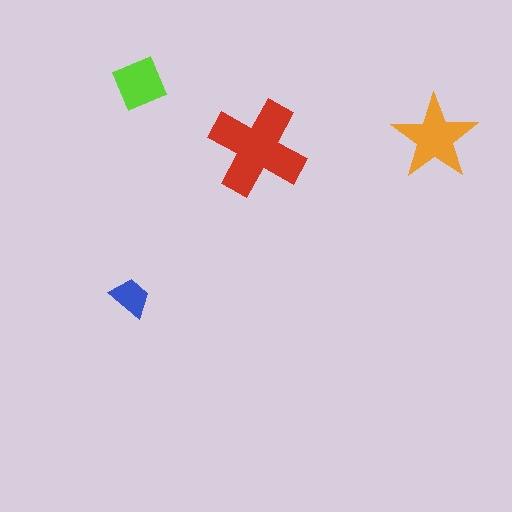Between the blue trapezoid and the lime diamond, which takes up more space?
The lime diamond.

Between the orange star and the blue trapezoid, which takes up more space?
The orange star.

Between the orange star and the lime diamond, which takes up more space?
The orange star.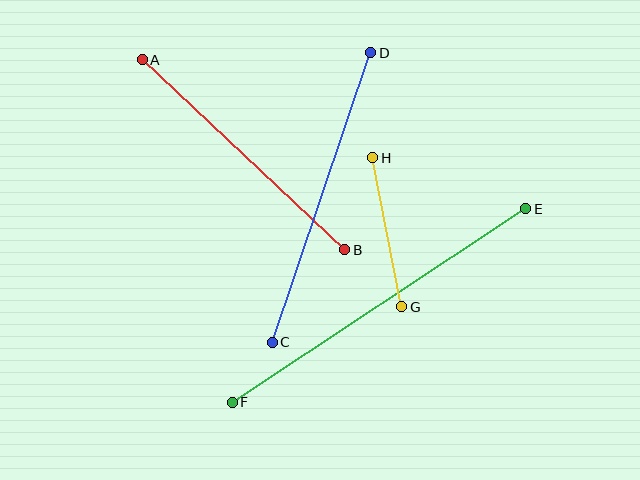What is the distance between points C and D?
The distance is approximately 306 pixels.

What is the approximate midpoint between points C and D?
The midpoint is at approximately (322, 197) pixels.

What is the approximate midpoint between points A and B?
The midpoint is at approximately (243, 155) pixels.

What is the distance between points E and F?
The distance is approximately 351 pixels.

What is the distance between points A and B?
The distance is approximately 278 pixels.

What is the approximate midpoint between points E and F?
The midpoint is at approximately (379, 306) pixels.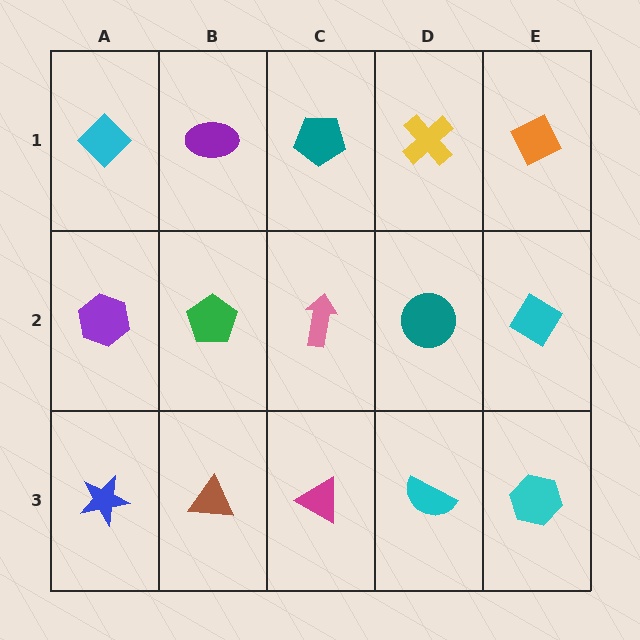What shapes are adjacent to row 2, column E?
An orange diamond (row 1, column E), a cyan hexagon (row 3, column E), a teal circle (row 2, column D).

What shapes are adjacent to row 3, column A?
A purple hexagon (row 2, column A), a brown triangle (row 3, column B).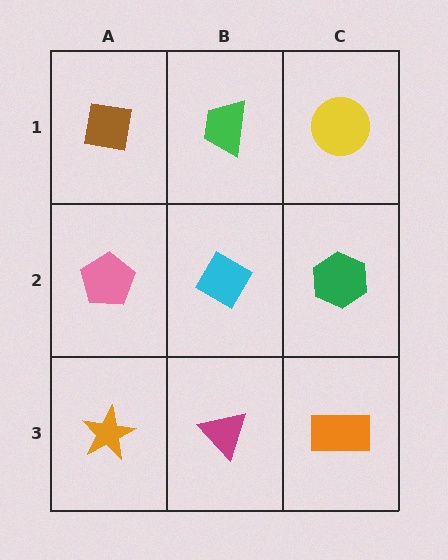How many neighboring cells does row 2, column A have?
3.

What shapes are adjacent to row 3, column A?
A pink pentagon (row 2, column A), a magenta triangle (row 3, column B).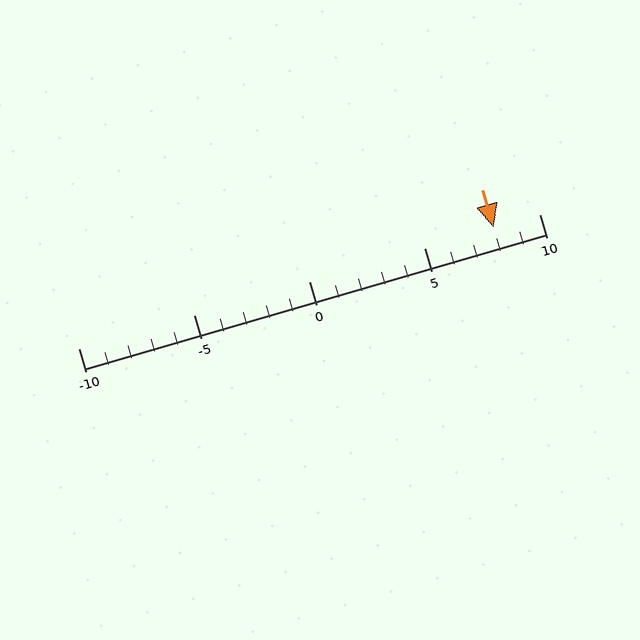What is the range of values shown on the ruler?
The ruler shows values from -10 to 10.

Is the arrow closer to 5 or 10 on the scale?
The arrow is closer to 10.